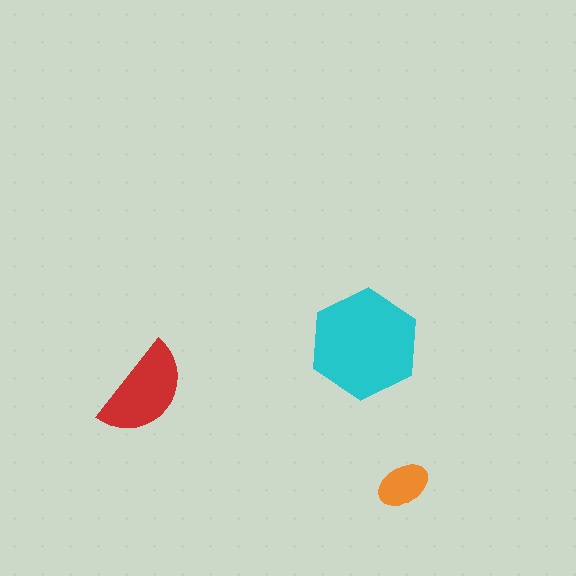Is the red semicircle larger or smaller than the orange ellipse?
Larger.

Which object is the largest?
The cyan hexagon.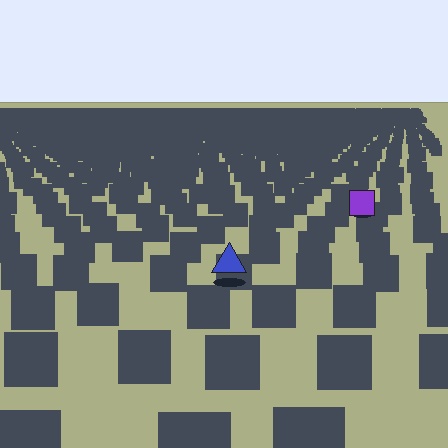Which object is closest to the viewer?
The blue triangle is closest. The texture marks near it are larger and more spread out.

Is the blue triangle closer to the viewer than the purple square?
Yes. The blue triangle is closer — you can tell from the texture gradient: the ground texture is coarser near it.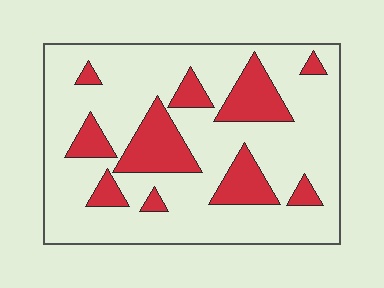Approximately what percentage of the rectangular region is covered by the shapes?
Approximately 25%.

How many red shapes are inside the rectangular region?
10.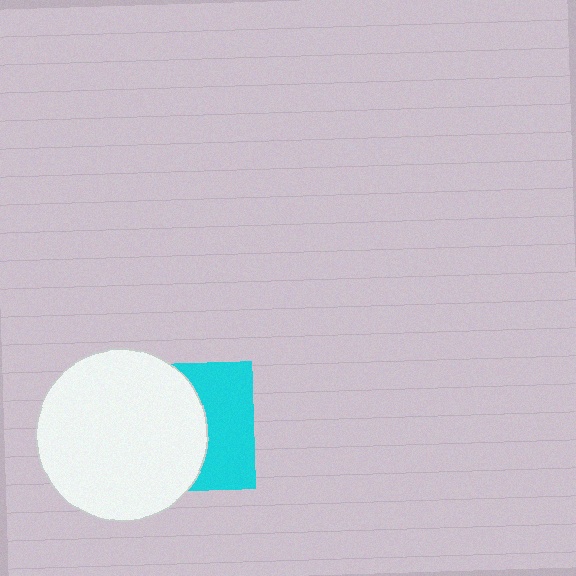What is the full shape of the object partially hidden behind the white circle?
The partially hidden object is a cyan square.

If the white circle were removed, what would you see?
You would see the complete cyan square.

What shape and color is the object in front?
The object in front is a white circle.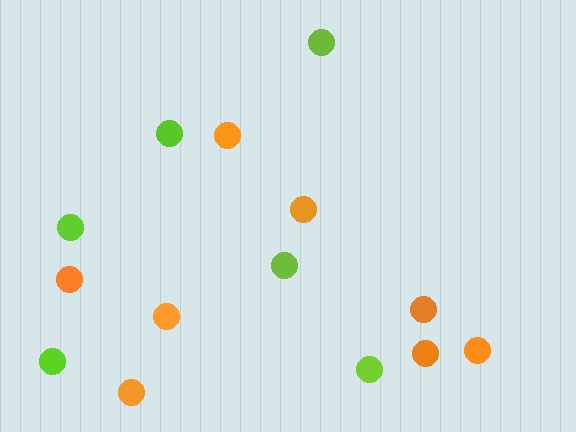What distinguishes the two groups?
There are 2 groups: one group of lime circles (6) and one group of orange circles (8).